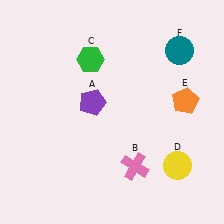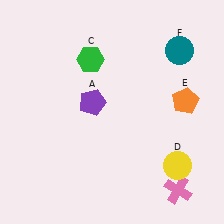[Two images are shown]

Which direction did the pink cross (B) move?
The pink cross (B) moved right.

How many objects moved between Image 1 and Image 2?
1 object moved between the two images.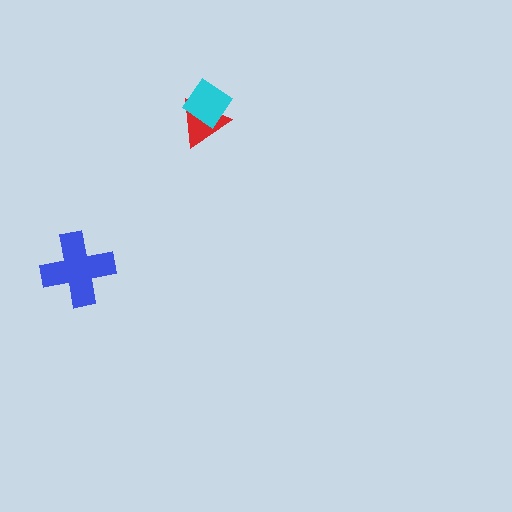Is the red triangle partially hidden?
Yes, it is partially covered by another shape.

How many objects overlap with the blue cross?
0 objects overlap with the blue cross.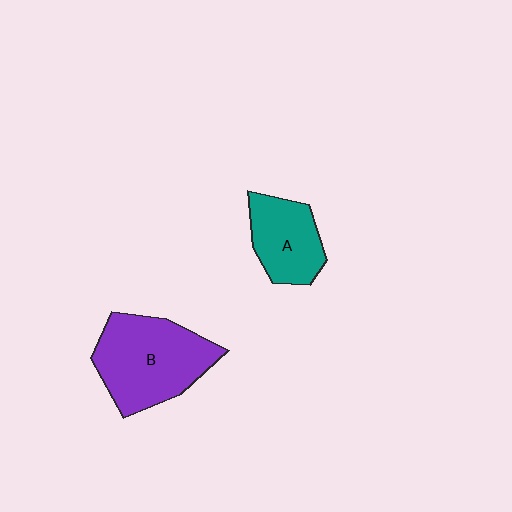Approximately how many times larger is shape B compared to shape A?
Approximately 1.6 times.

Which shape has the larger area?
Shape B (purple).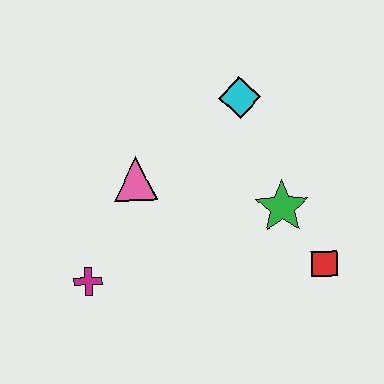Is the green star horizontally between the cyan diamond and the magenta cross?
No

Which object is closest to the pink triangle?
The magenta cross is closest to the pink triangle.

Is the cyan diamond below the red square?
No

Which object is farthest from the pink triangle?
The red square is farthest from the pink triangle.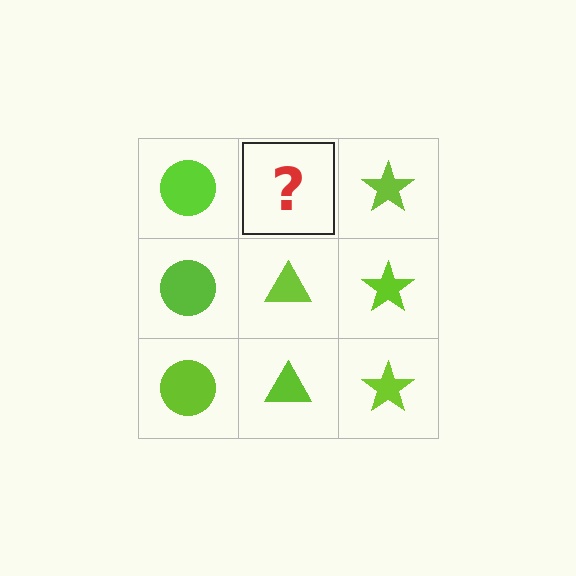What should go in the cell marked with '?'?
The missing cell should contain a lime triangle.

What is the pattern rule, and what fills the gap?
The rule is that each column has a consistent shape. The gap should be filled with a lime triangle.